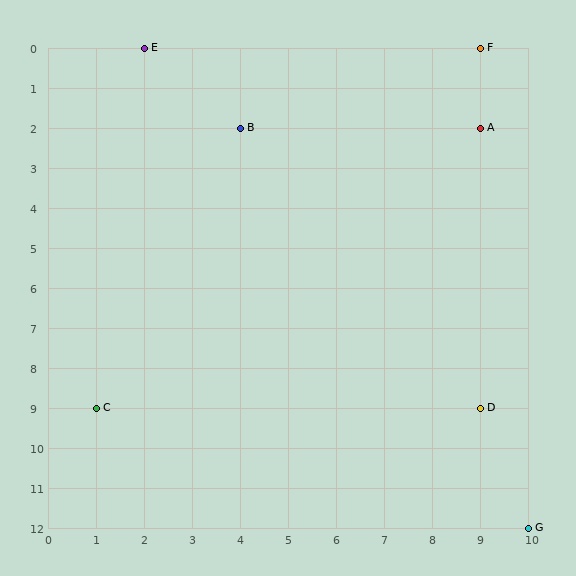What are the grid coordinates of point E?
Point E is at grid coordinates (2, 0).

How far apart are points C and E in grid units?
Points C and E are 1 column and 9 rows apart (about 9.1 grid units diagonally).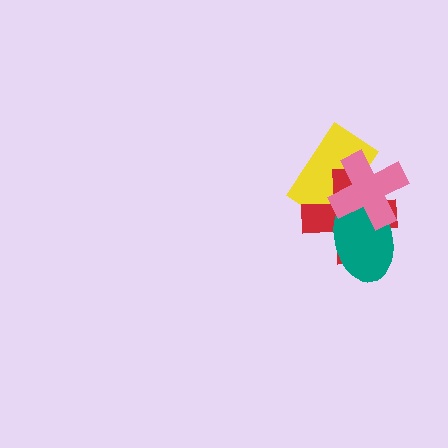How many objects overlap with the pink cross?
3 objects overlap with the pink cross.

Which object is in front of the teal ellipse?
The pink cross is in front of the teal ellipse.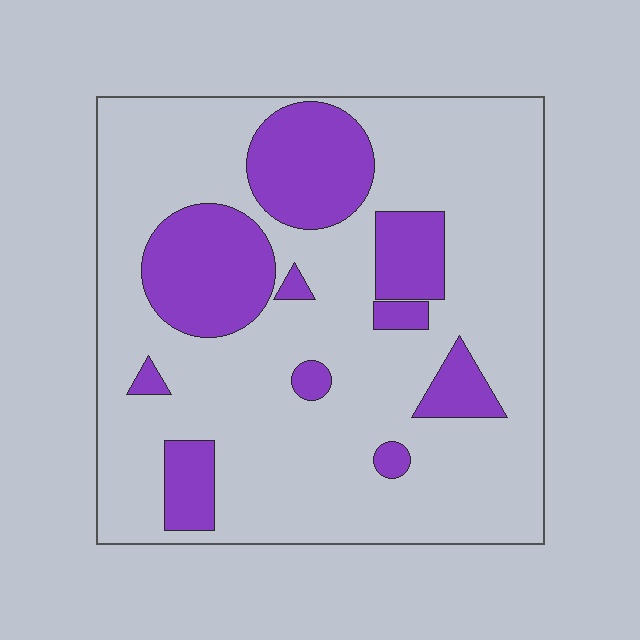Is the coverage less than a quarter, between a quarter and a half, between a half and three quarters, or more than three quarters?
Less than a quarter.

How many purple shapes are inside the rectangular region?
10.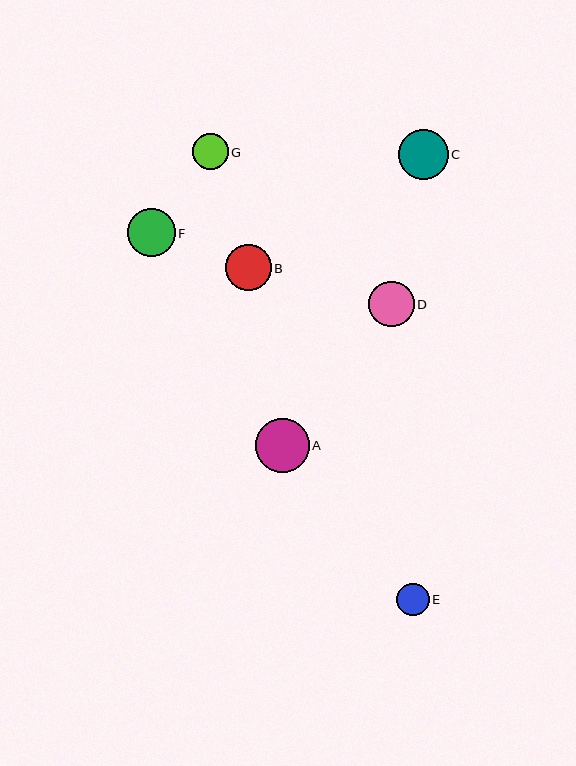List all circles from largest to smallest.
From largest to smallest: A, C, F, B, D, G, E.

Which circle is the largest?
Circle A is the largest with a size of approximately 54 pixels.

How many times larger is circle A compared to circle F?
Circle A is approximately 1.1 times the size of circle F.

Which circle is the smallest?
Circle E is the smallest with a size of approximately 32 pixels.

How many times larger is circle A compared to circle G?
Circle A is approximately 1.5 times the size of circle G.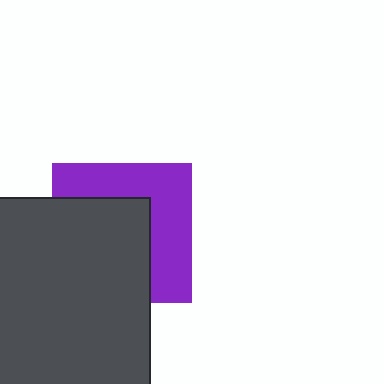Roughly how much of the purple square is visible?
About half of it is visible (roughly 46%).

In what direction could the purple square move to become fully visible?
The purple square could move toward the upper-right. That would shift it out from behind the dark gray rectangle entirely.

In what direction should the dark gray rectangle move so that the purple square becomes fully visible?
The dark gray rectangle should move toward the lower-left. That is the shortest direction to clear the overlap and leave the purple square fully visible.